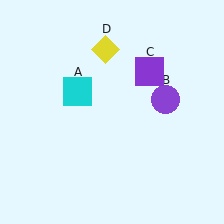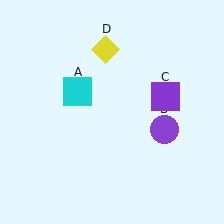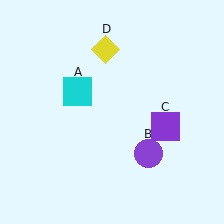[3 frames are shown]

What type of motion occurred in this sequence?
The purple circle (object B), purple square (object C) rotated clockwise around the center of the scene.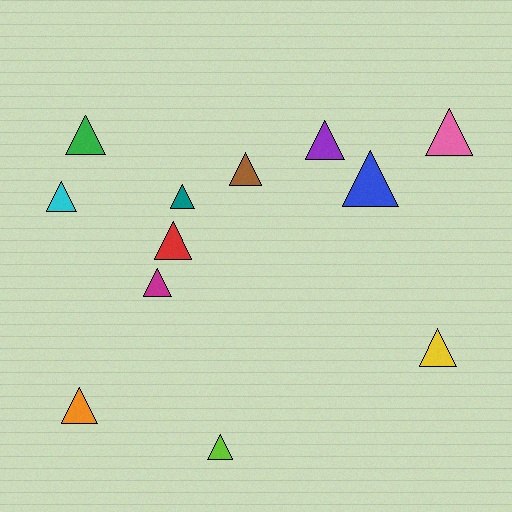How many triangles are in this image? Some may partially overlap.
There are 12 triangles.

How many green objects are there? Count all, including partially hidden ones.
There is 1 green object.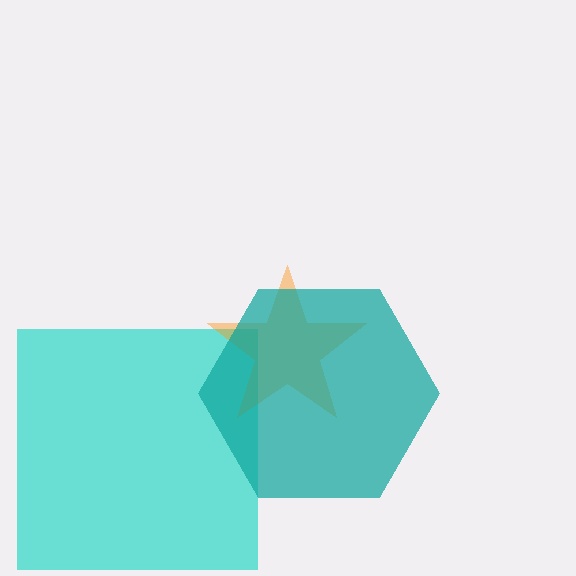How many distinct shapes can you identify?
There are 3 distinct shapes: a cyan square, an orange star, a teal hexagon.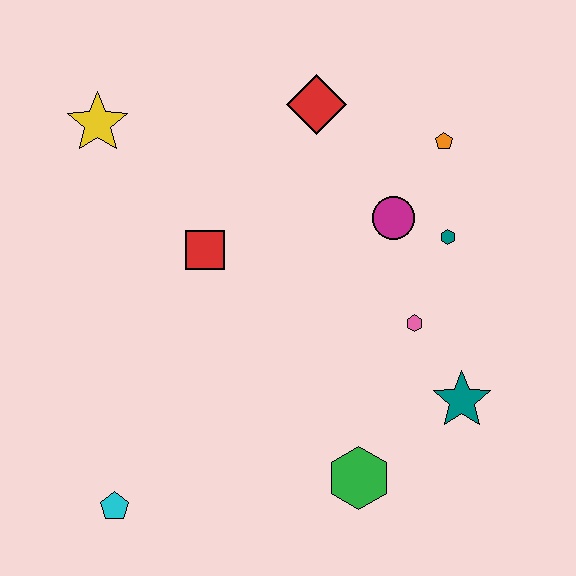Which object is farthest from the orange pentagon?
The cyan pentagon is farthest from the orange pentagon.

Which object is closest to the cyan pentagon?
The green hexagon is closest to the cyan pentagon.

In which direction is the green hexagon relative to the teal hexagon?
The green hexagon is below the teal hexagon.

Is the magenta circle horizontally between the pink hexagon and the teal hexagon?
No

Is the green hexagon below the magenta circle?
Yes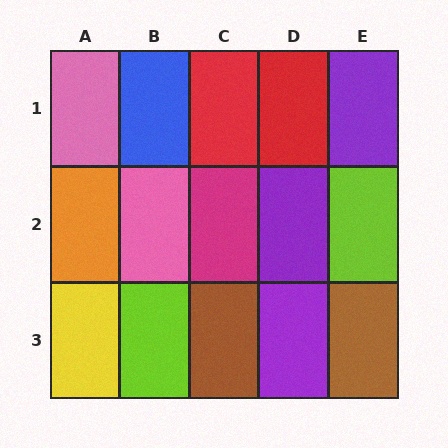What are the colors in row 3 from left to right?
Yellow, lime, brown, purple, brown.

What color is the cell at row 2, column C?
Magenta.